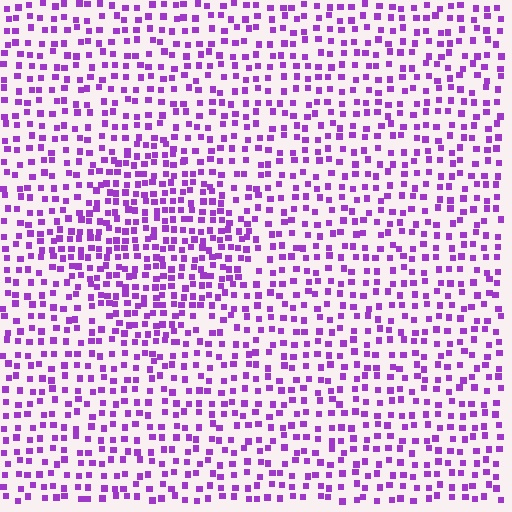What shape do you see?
I see a diamond.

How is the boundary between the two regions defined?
The boundary is defined by a change in element density (approximately 1.6x ratio). All elements are the same color, size, and shape.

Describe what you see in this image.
The image contains small purple elements arranged at two different densities. A diamond-shaped region is visible where the elements are more densely packed than the surrounding area.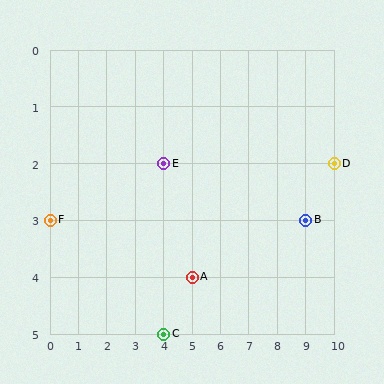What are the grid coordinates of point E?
Point E is at grid coordinates (4, 2).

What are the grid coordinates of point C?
Point C is at grid coordinates (4, 5).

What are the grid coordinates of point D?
Point D is at grid coordinates (10, 2).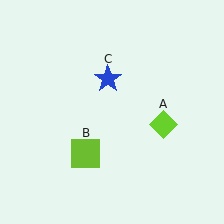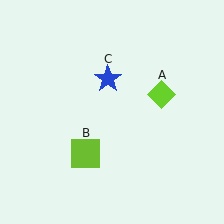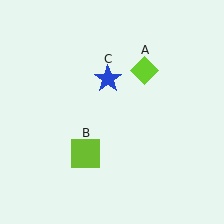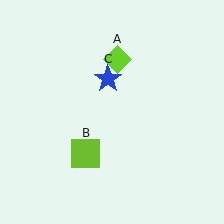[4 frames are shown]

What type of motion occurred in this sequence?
The lime diamond (object A) rotated counterclockwise around the center of the scene.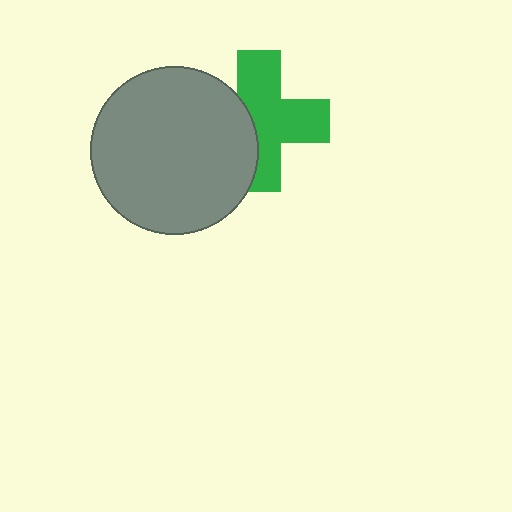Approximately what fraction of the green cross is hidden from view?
Roughly 36% of the green cross is hidden behind the gray circle.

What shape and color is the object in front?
The object in front is a gray circle.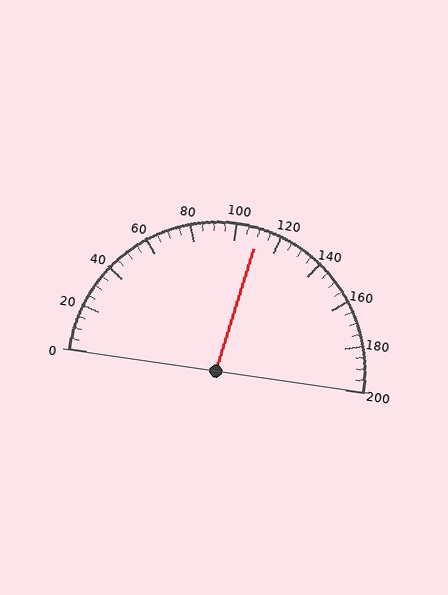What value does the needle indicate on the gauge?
The needle indicates approximately 110.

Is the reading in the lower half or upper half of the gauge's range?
The reading is in the upper half of the range (0 to 200).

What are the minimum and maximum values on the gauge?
The gauge ranges from 0 to 200.